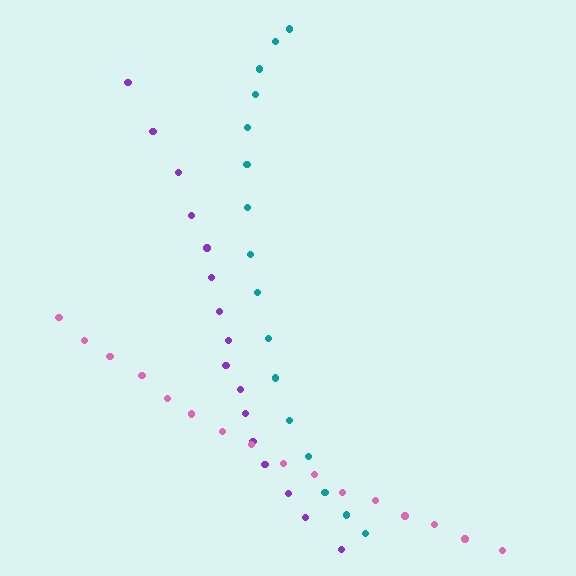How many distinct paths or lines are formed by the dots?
There are 3 distinct paths.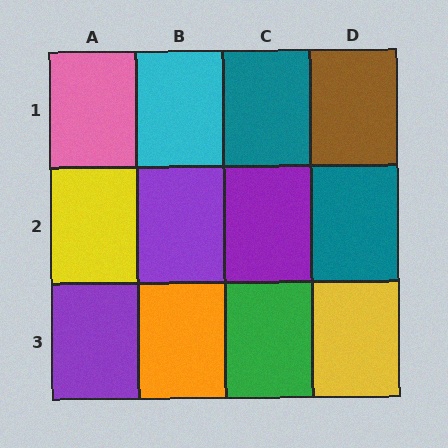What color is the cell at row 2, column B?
Purple.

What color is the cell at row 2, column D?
Teal.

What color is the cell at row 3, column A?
Purple.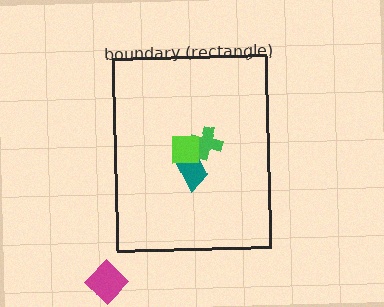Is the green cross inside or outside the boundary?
Inside.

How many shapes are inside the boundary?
3 inside, 1 outside.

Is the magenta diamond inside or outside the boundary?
Outside.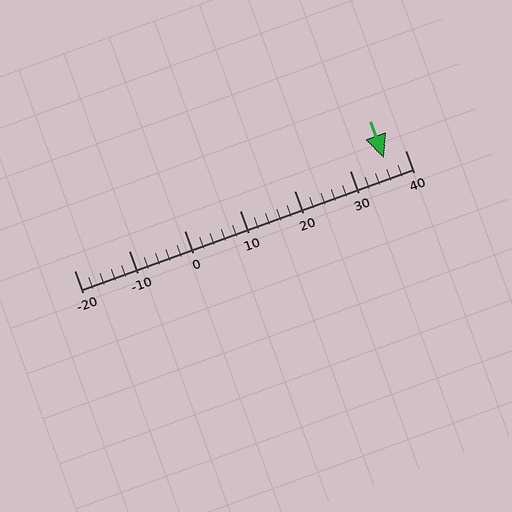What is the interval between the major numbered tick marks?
The major tick marks are spaced 10 units apart.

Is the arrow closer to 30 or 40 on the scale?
The arrow is closer to 40.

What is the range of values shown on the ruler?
The ruler shows values from -20 to 40.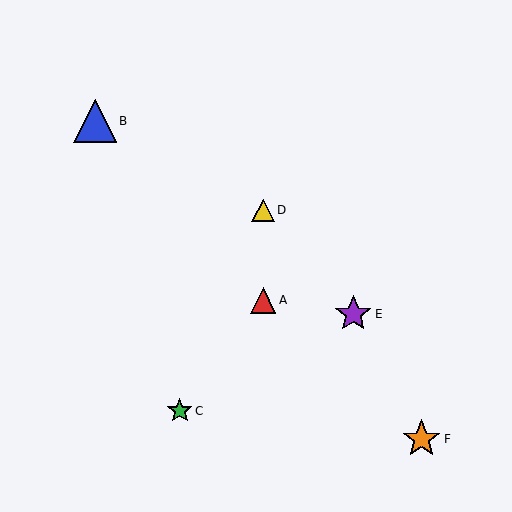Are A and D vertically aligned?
Yes, both are at x≈263.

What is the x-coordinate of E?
Object E is at x≈353.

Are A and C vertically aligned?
No, A is at x≈263 and C is at x≈180.